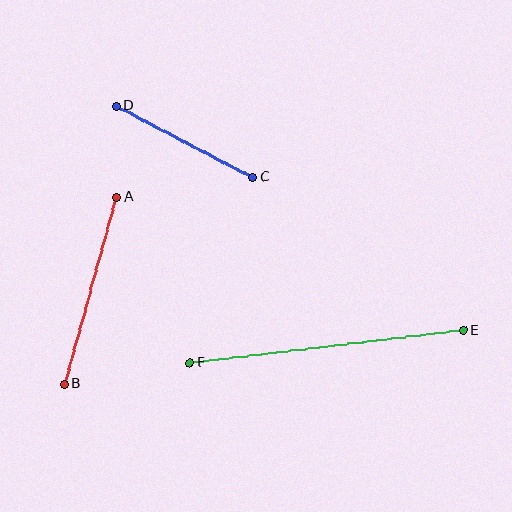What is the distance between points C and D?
The distance is approximately 154 pixels.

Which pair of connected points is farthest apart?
Points E and F are farthest apart.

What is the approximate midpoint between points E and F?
The midpoint is at approximately (327, 347) pixels.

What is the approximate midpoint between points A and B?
The midpoint is at approximately (91, 291) pixels.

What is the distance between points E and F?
The distance is approximately 275 pixels.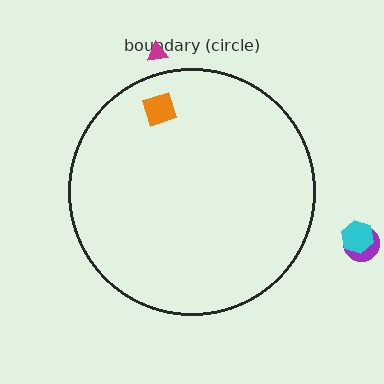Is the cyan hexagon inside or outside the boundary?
Outside.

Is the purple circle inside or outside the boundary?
Outside.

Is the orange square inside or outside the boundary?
Inside.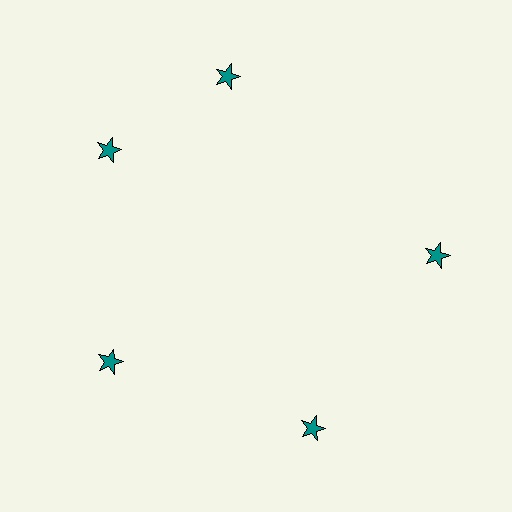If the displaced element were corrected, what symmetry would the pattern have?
It would have 5-fold rotational symmetry — the pattern would map onto itself every 72 degrees.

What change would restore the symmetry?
The symmetry would be restored by rotating it back into even spacing with its neighbors so that all 5 stars sit at equal angles and equal distance from the center.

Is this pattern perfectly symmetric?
No. The 5 teal stars are arranged in a ring, but one element near the 1 o'clock position is rotated out of alignment along the ring, breaking the 5-fold rotational symmetry.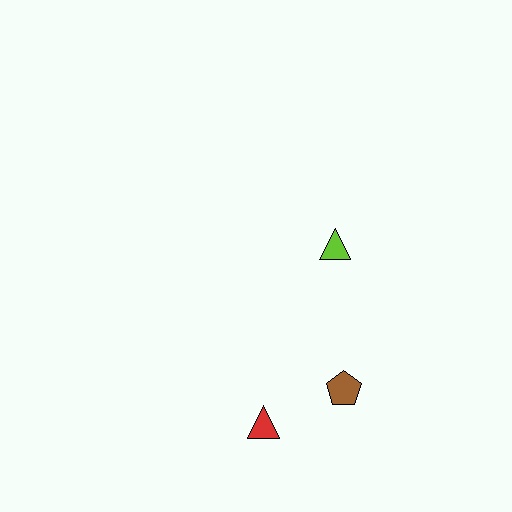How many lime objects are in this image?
There is 1 lime object.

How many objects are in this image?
There are 3 objects.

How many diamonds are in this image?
There are no diamonds.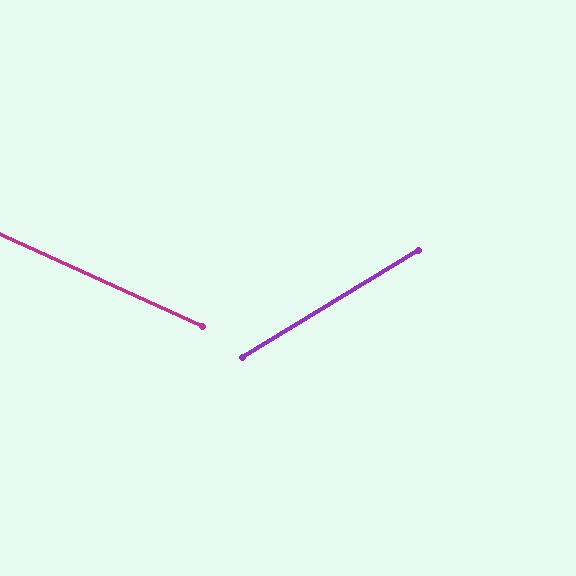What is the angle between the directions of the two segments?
Approximately 56 degrees.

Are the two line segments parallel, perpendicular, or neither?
Neither parallel nor perpendicular — they differ by about 56°.